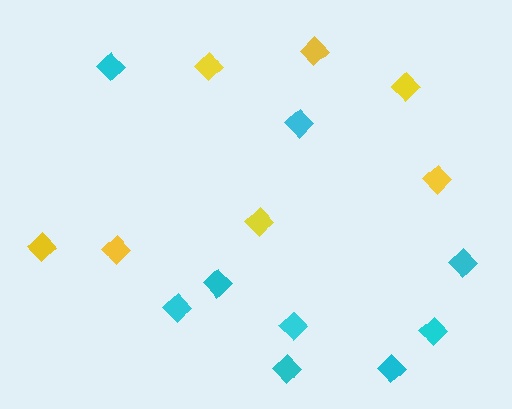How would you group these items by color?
There are 2 groups: one group of cyan diamonds (9) and one group of yellow diamonds (7).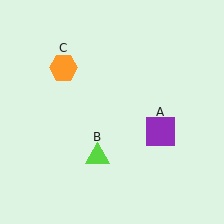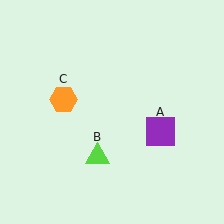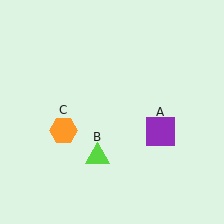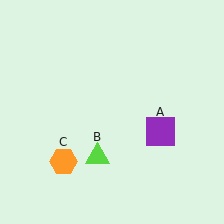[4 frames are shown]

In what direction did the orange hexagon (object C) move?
The orange hexagon (object C) moved down.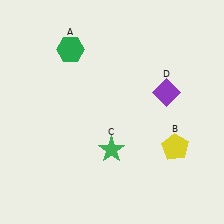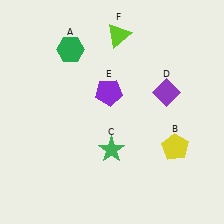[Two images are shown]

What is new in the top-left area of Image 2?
A purple pentagon (E) was added in the top-left area of Image 2.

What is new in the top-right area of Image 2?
A lime triangle (F) was added in the top-right area of Image 2.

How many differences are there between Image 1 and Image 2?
There are 2 differences between the two images.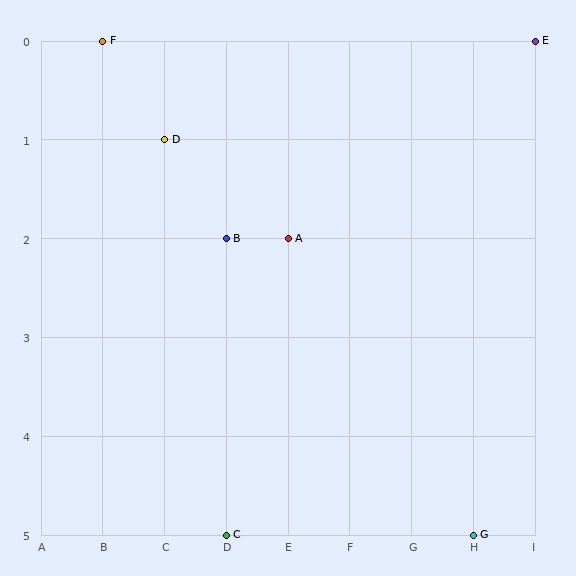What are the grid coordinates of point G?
Point G is at grid coordinates (H, 5).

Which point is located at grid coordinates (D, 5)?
Point C is at (D, 5).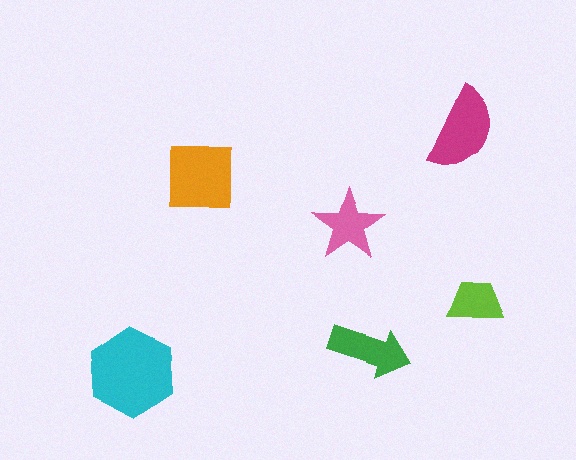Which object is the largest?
The cyan hexagon.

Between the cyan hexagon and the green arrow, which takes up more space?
The cyan hexagon.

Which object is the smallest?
The lime trapezoid.